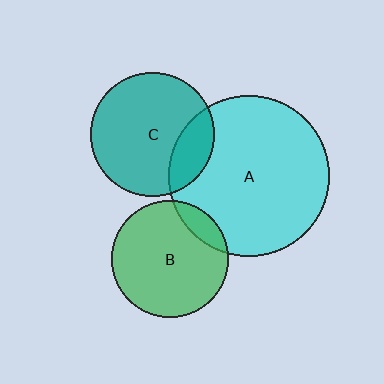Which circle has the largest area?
Circle A (cyan).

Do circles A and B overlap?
Yes.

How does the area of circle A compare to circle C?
Approximately 1.7 times.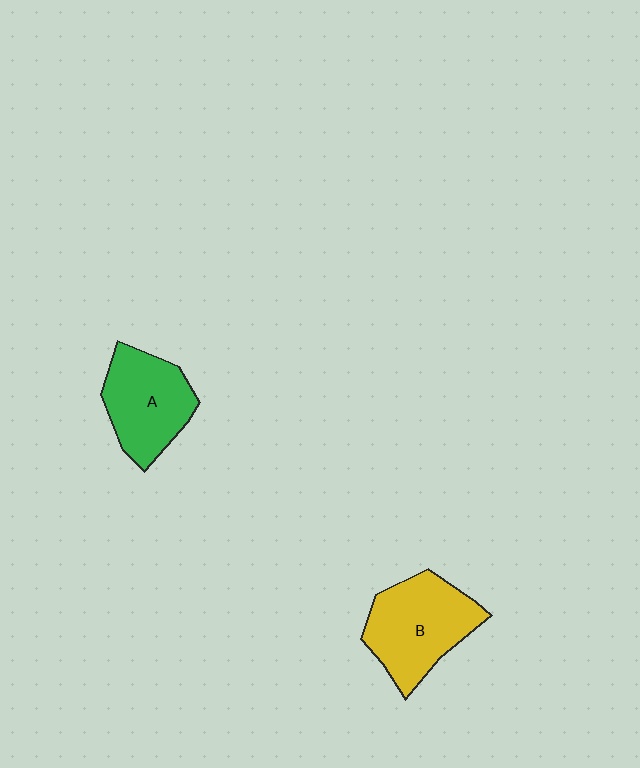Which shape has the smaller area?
Shape A (green).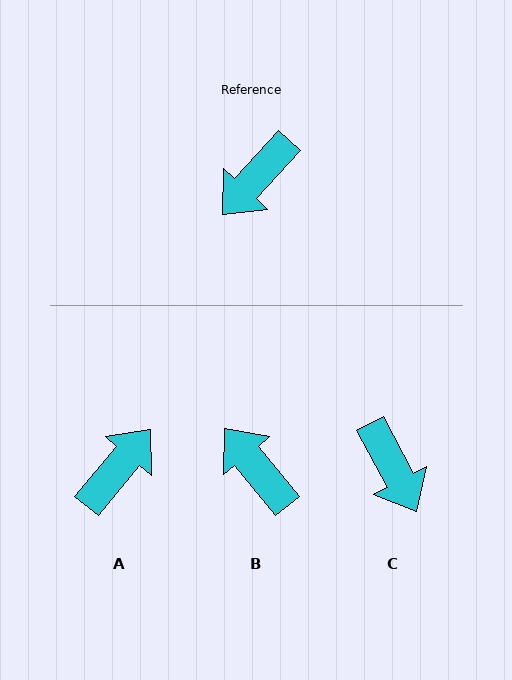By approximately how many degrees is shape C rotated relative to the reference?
Approximately 71 degrees counter-clockwise.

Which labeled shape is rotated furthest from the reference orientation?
A, about 177 degrees away.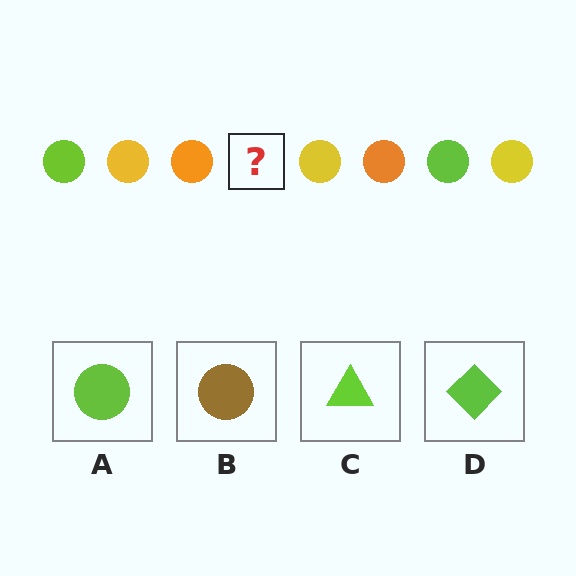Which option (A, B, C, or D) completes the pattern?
A.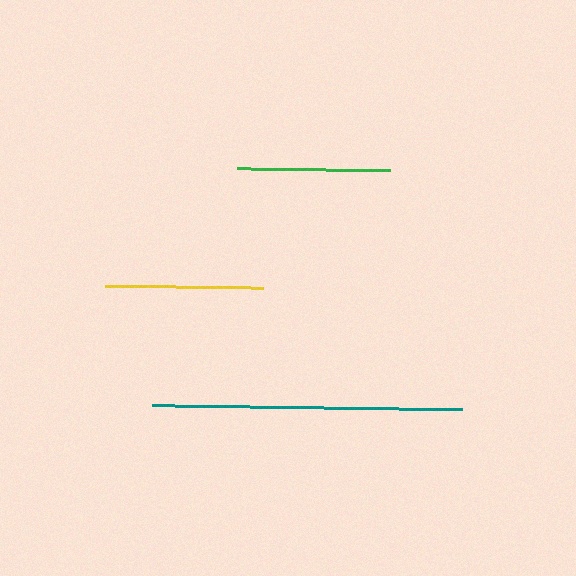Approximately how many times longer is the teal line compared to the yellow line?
The teal line is approximately 2.0 times the length of the yellow line.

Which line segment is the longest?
The teal line is the longest at approximately 310 pixels.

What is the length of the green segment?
The green segment is approximately 153 pixels long.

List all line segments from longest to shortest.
From longest to shortest: teal, yellow, green.